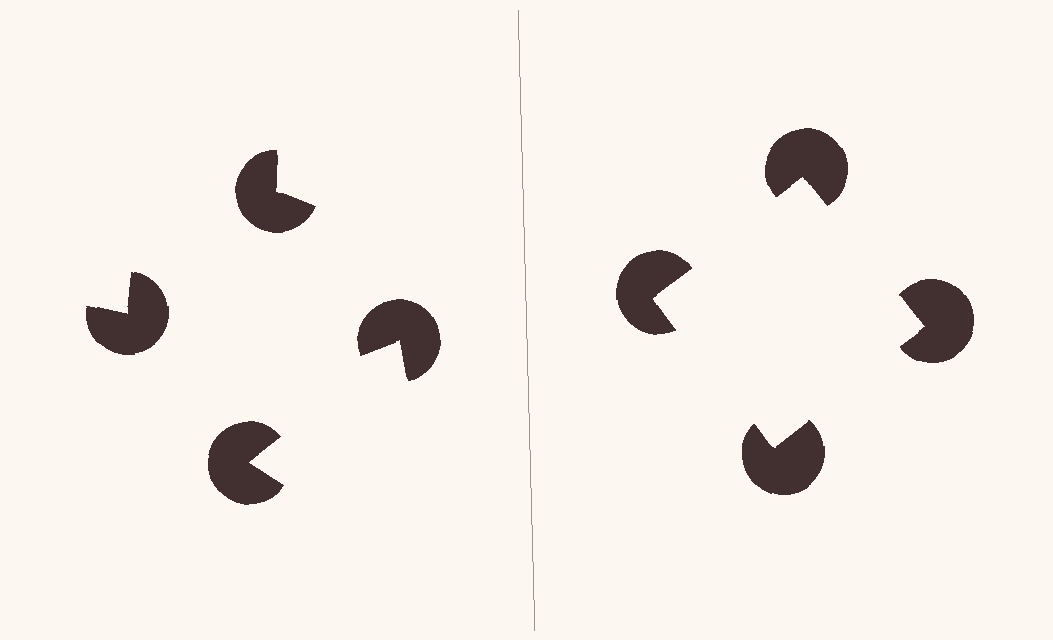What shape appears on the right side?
An illusory square.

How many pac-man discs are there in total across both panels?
8 — 4 on each side.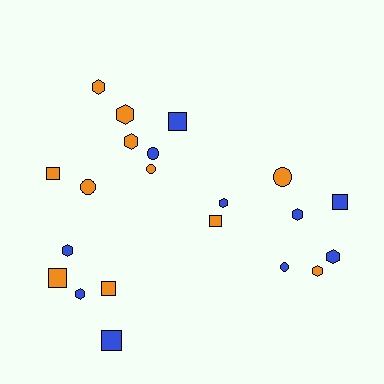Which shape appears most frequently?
Hexagon, with 9 objects.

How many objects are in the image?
There are 21 objects.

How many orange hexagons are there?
There are 4 orange hexagons.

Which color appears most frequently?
Orange, with 11 objects.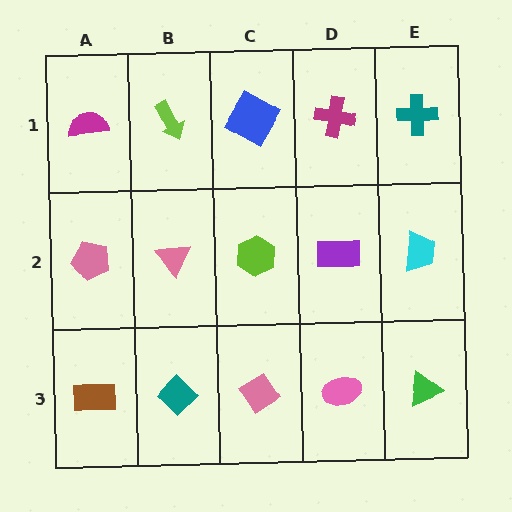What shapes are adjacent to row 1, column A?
A pink pentagon (row 2, column A), a lime arrow (row 1, column B).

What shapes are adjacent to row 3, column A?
A pink pentagon (row 2, column A), a teal diamond (row 3, column B).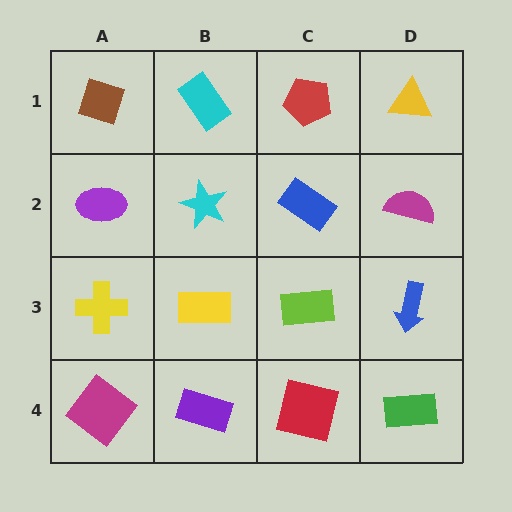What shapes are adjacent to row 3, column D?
A magenta semicircle (row 2, column D), a green rectangle (row 4, column D), a lime rectangle (row 3, column C).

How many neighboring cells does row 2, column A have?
3.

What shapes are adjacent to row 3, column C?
A blue rectangle (row 2, column C), a red square (row 4, column C), a yellow rectangle (row 3, column B), a blue arrow (row 3, column D).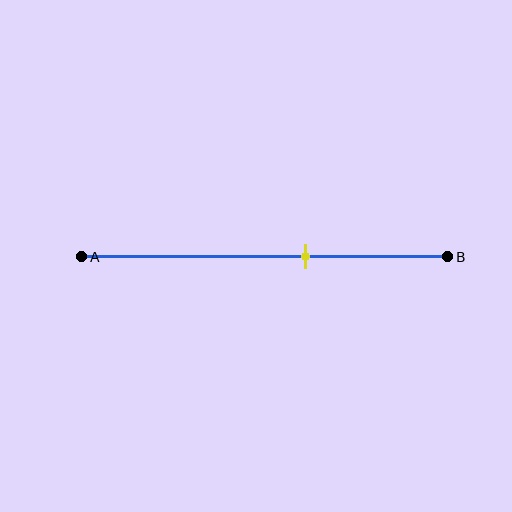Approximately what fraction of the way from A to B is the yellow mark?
The yellow mark is approximately 60% of the way from A to B.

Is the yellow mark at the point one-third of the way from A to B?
No, the mark is at about 60% from A, not at the 33% one-third point.